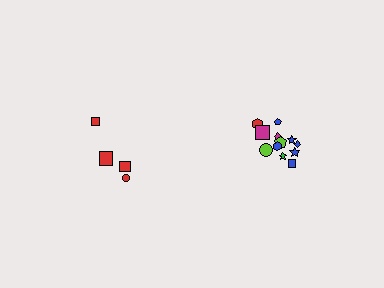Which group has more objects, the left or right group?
The right group.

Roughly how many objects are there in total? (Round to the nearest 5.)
Roughly 15 objects in total.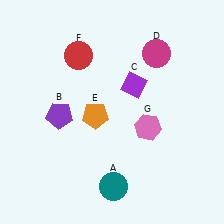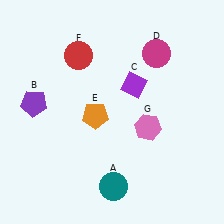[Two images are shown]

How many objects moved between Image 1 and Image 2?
1 object moved between the two images.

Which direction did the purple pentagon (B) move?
The purple pentagon (B) moved left.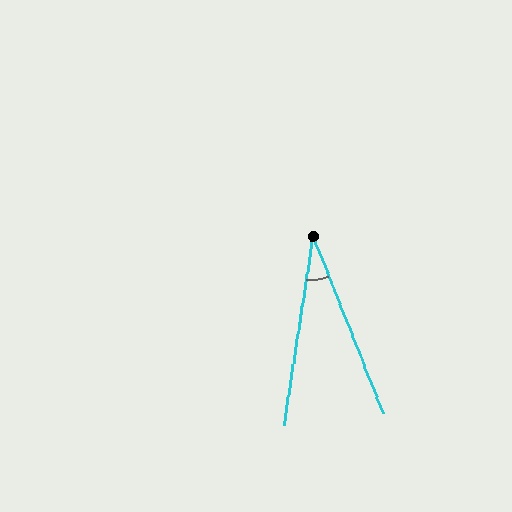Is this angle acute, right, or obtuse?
It is acute.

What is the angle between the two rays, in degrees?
Approximately 30 degrees.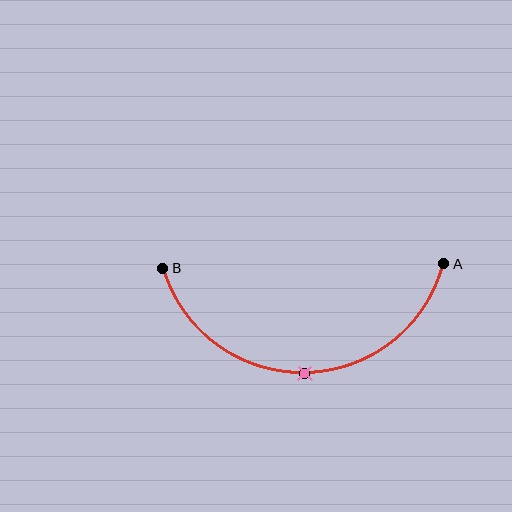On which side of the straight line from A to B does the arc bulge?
The arc bulges below the straight line connecting A and B.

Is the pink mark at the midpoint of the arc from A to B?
Yes. The pink mark lies on the arc at equal arc-length from both A and B — it is the arc midpoint.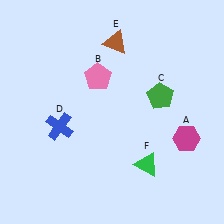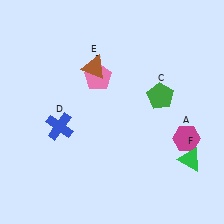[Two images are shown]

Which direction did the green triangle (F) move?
The green triangle (F) moved right.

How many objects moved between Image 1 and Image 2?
2 objects moved between the two images.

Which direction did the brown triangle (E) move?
The brown triangle (E) moved down.